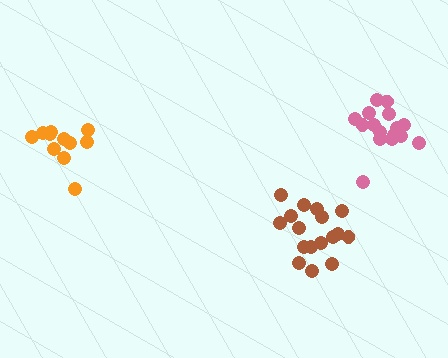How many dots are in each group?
Group 1: 11 dots, Group 2: 17 dots, Group 3: 16 dots (44 total).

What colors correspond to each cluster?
The clusters are colored: orange, brown, pink.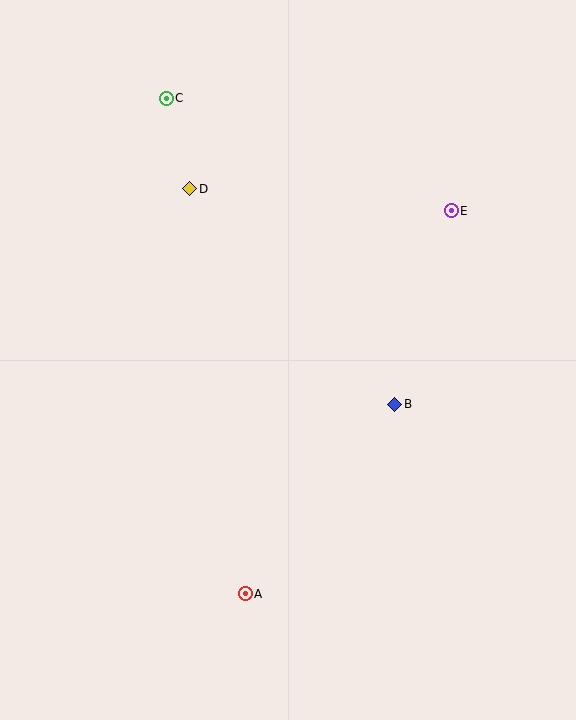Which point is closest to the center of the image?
Point B at (395, 404) is closest to the center.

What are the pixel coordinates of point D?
Point D is at (190, 189).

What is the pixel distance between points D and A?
The distance between D and A is 409 pixels.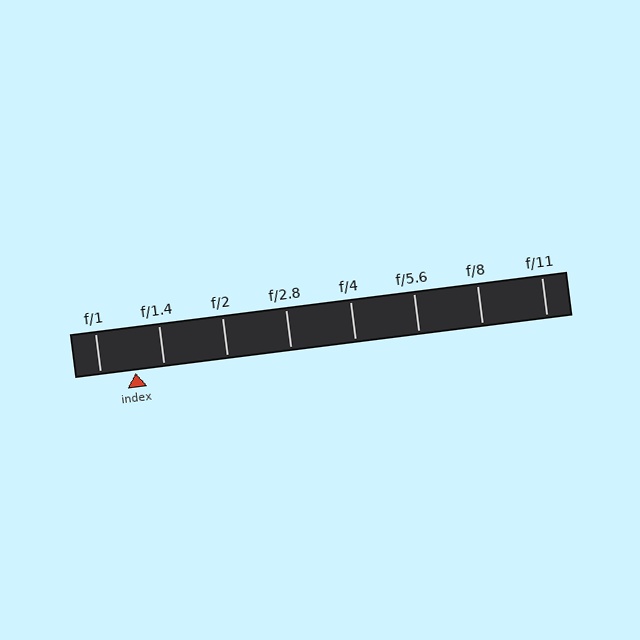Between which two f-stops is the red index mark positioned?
The index mark is between f/1 and f/1.4.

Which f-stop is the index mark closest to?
The index mark is closest to f/1.4.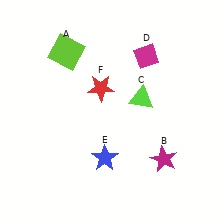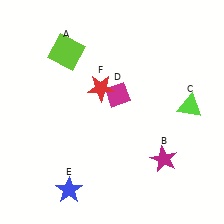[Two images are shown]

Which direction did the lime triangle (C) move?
The lime triangle (C) moved right.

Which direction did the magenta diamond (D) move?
The magenta diamond (D) moved down.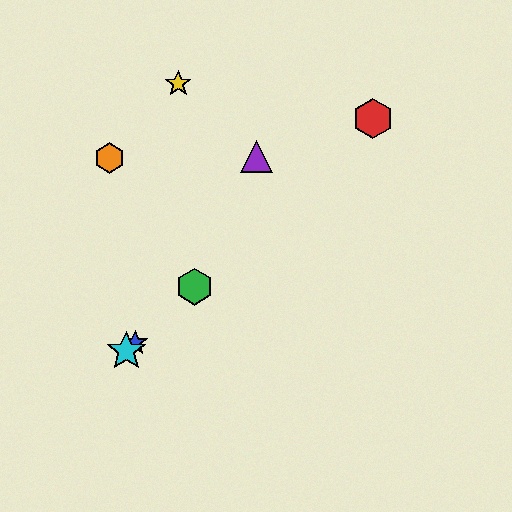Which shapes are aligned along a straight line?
The red hexagon, the blue star, the green hexagon, the cyan star are aligned along a straight line.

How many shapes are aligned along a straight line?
4 shapes (the red hexagon, the blue star, the green hexagon, the cyan star) are aligned along a straight line.